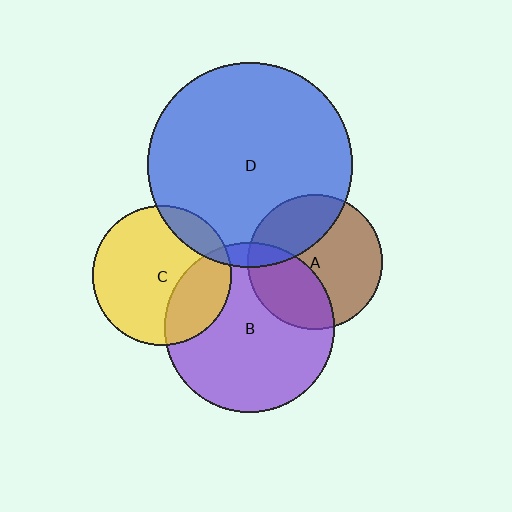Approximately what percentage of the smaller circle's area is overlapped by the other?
Approximately 35%.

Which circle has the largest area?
Circle D (blue).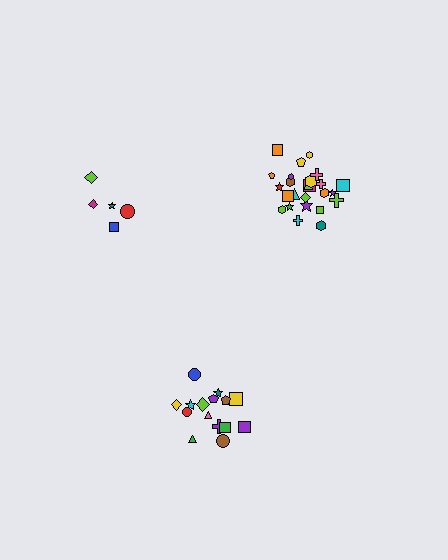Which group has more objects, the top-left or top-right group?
The top-right group.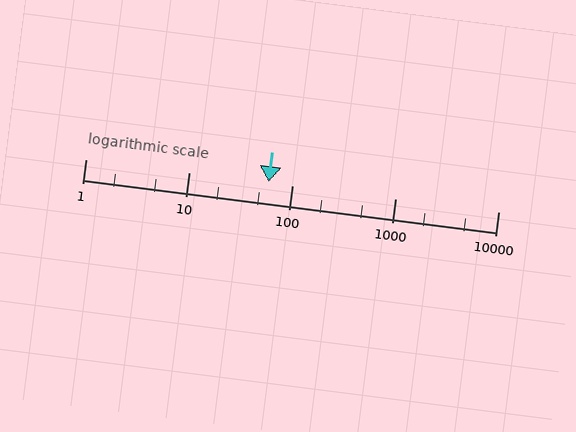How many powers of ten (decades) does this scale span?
The scale spans 4 decades, from 1 to 10000.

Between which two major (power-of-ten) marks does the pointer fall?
The pointer is between 10 and 100.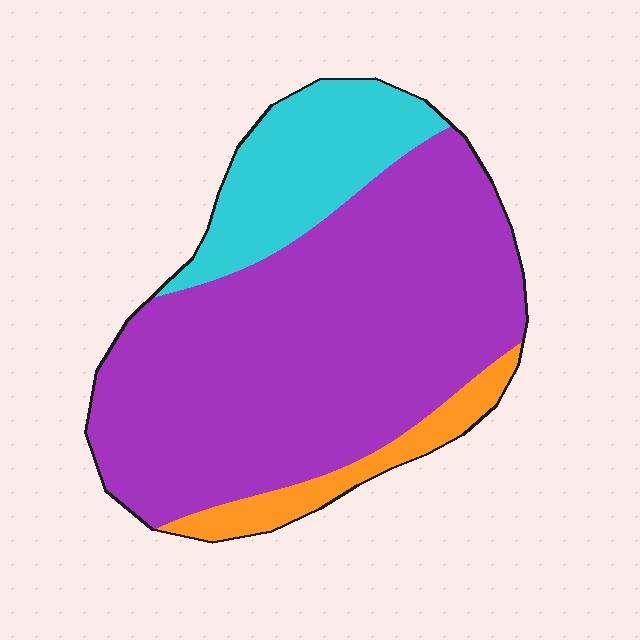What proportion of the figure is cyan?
Cyan covers about 20% of the figure.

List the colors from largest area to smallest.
From largest to smallest: purple, cyan, orange.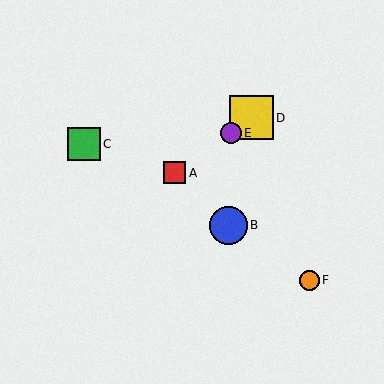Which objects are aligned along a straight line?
Objects A, D, E are aligned along a straight line.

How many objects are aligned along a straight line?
3 objects (A, D, E) are aligned along a straight line.